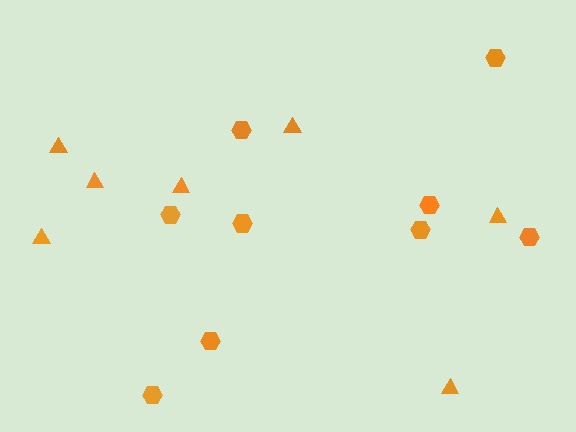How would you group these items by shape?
There are 2 groups: one group of triangles (7) and one group of hexagons (9).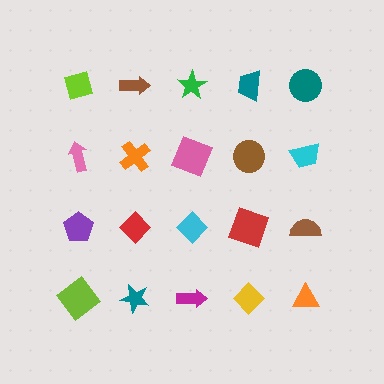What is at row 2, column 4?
A brown circle.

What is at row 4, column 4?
A yellow diamond.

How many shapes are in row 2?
5 shapes.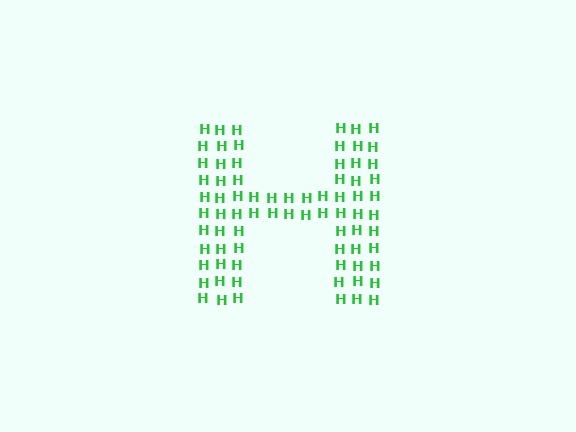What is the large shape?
The large shape is the letter H.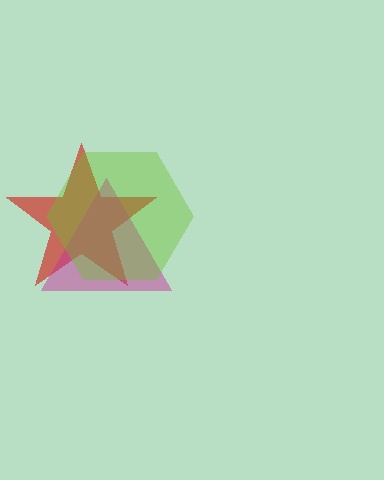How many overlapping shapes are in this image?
There are 3 overlapping shapes in the image.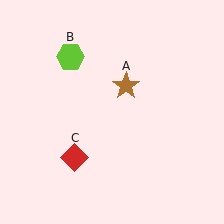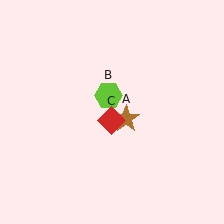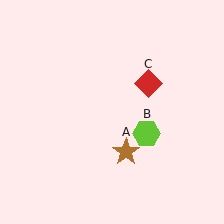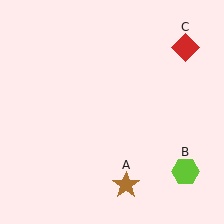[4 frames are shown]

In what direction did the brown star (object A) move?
The brown star (object A) moved down.